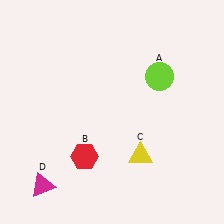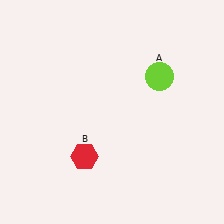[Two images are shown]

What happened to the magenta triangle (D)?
The magenta triangle (D) was removed in Image 2. It was in the bottom-left area of Image 1.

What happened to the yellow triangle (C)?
The yellow triangle (C) was removed in Image 2. It was in the bottom-right area of Image 1.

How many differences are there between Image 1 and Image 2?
There are 2 differences between the two images.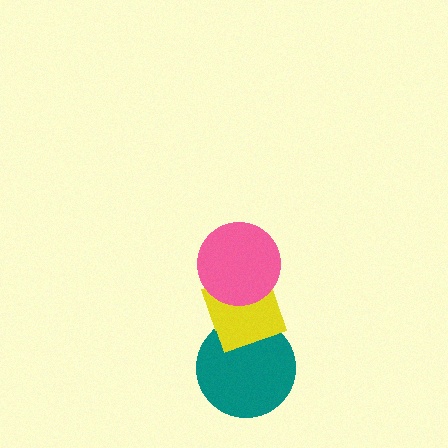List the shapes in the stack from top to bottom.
From top to bottom: the pink circle, the yellow diamond, the teal circle.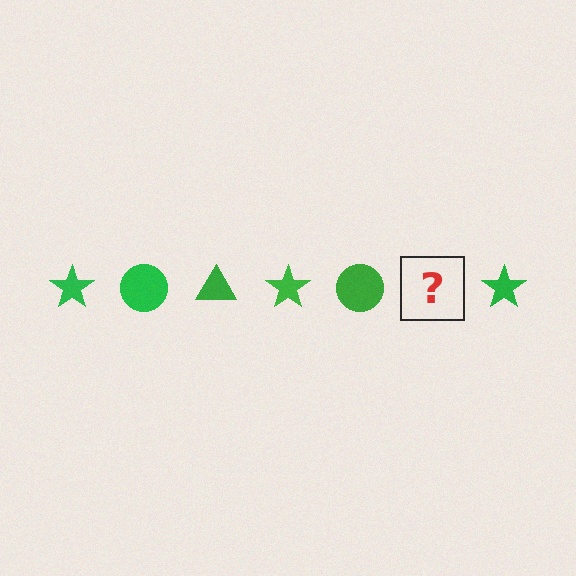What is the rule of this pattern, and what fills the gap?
The rule is that the pattern cycles through star, circle, triangle shapes in green. The gap should be filled with a green triangle.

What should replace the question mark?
The question mark should be replaced with a green triangle.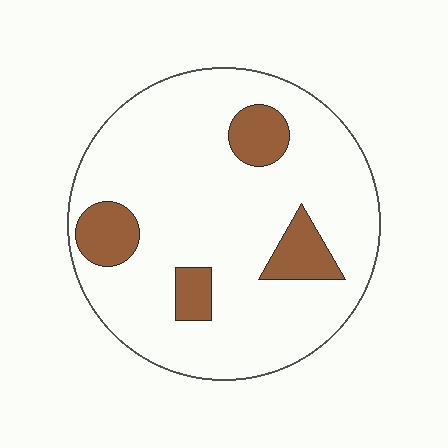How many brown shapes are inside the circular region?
4.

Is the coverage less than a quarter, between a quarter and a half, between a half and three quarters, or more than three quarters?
Less than a quarter.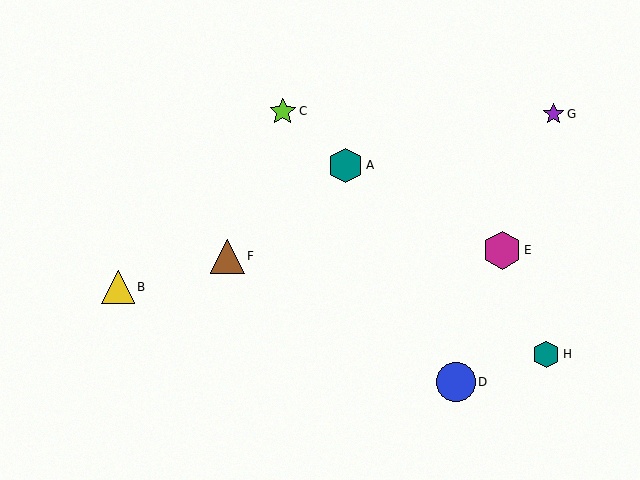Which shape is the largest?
The blue circle (labeled D) is the largest.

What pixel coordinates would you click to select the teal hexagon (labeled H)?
Click at (546, 354) to select the teal hexagon H.